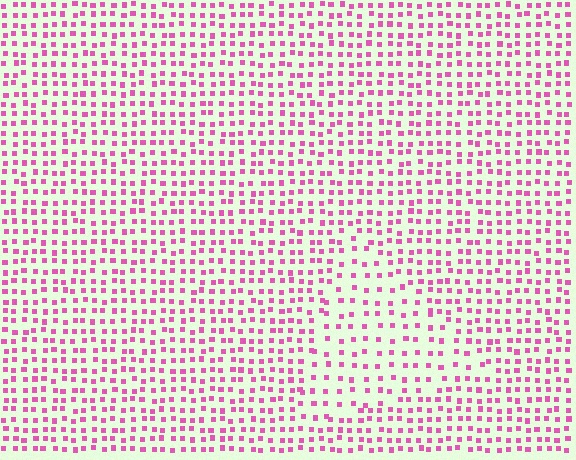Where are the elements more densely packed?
The elements are more densely packed outside the triangle boundary.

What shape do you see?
I see a triangle.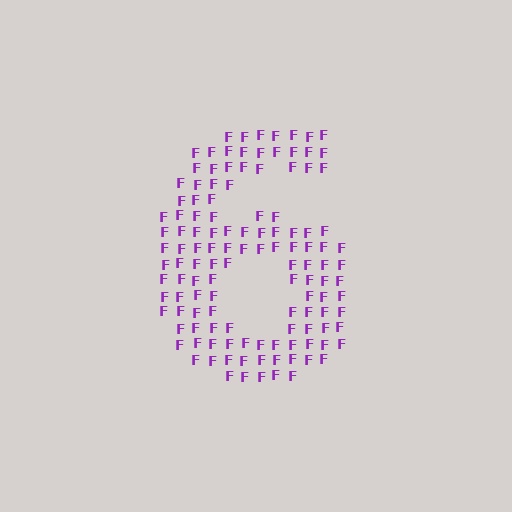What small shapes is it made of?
It is made of small letter F's.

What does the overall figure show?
The overall figure shows the digit 6.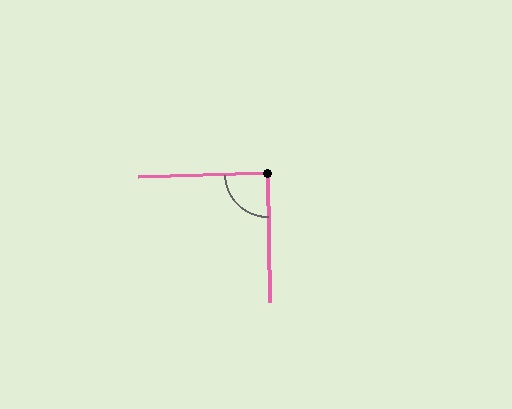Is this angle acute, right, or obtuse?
It is approximately a right angle.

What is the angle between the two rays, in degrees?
Approximately 89 degrees.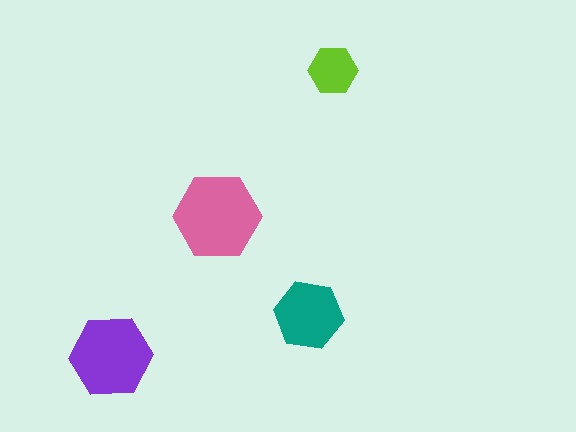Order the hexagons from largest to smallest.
the pink one, the purple one, the teal one, the lime one.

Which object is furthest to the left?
The purple hexagon is leftmost.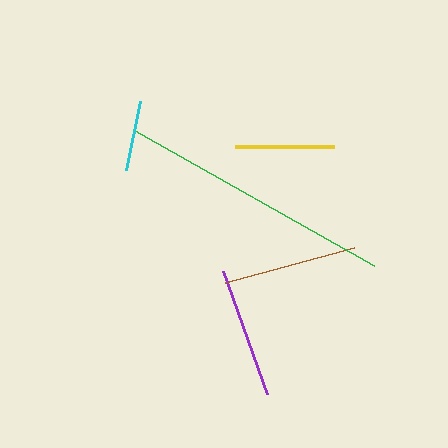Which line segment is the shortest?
The cyan line is the shortest at approximately 70 pixels.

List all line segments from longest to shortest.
From longest to shortest: green, brown, purple, yellow, cyan.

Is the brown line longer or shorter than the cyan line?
The brown line is longer than the cyan line.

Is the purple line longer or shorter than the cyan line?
The purple line is longer than the cyan line.